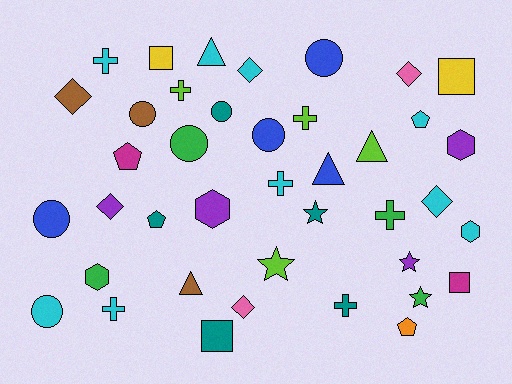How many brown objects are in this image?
There are 3 brown objects.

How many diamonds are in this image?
There are 6 diamonds.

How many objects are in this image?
There are 40 objects.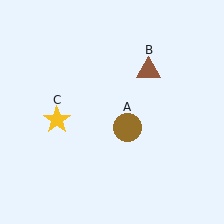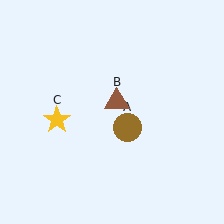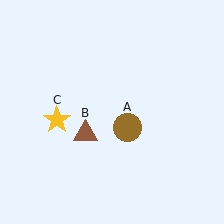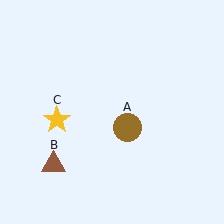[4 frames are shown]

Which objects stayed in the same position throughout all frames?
Brown circle (object A) and yellow star (object C) remained stationary.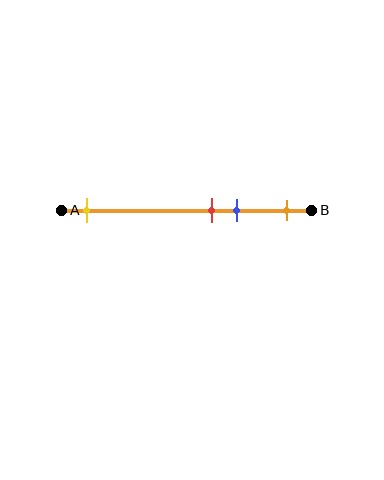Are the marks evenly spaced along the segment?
No, the marks are not evenly spaced.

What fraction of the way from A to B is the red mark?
The red mark is approximately 60% (0.6) of the way from A to B.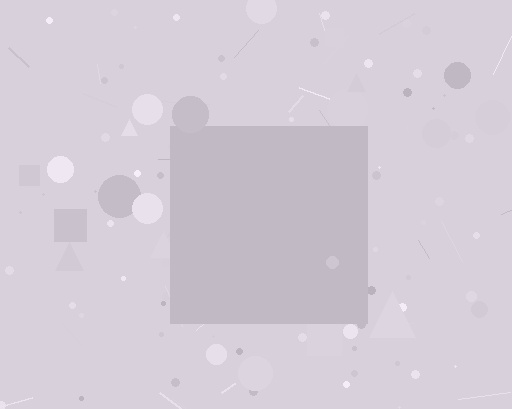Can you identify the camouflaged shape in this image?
The camouflaged shape is a square.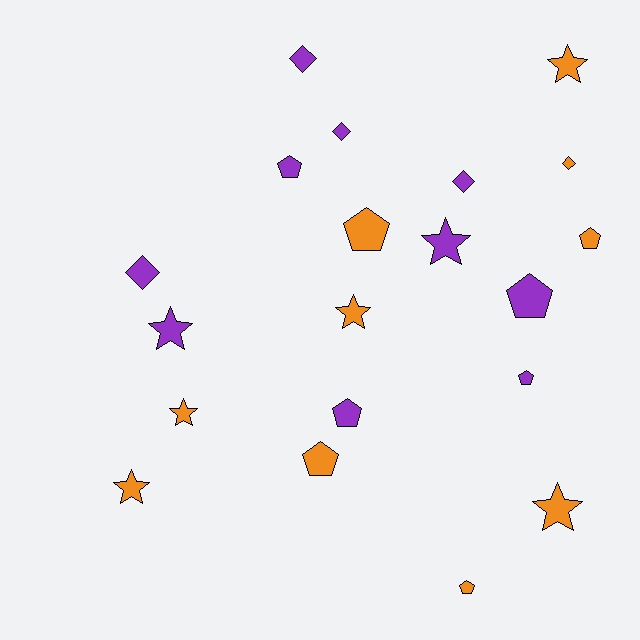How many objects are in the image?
There are 20 objects.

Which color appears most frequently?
Orange, with 10 objects.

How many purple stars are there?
There are 2 purple stars.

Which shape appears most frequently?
Pentagon, with 8 objects.